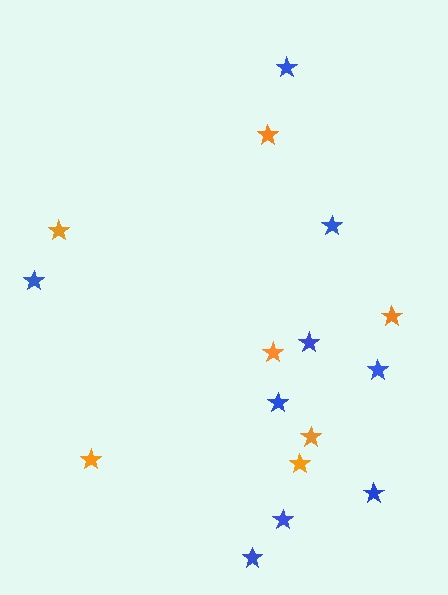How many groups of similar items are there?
There are 2 groups: one group of orange stars (7) and one group of blue stars (9).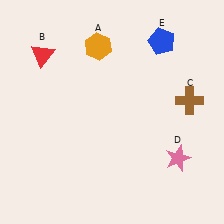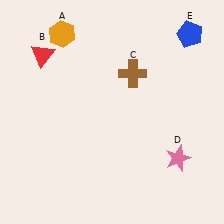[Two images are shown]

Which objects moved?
The objects that moved are: the orange hexagon (A), the brown cross (C), the blue pentagon (E).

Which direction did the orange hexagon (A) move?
The orange hexagon (A) moved left.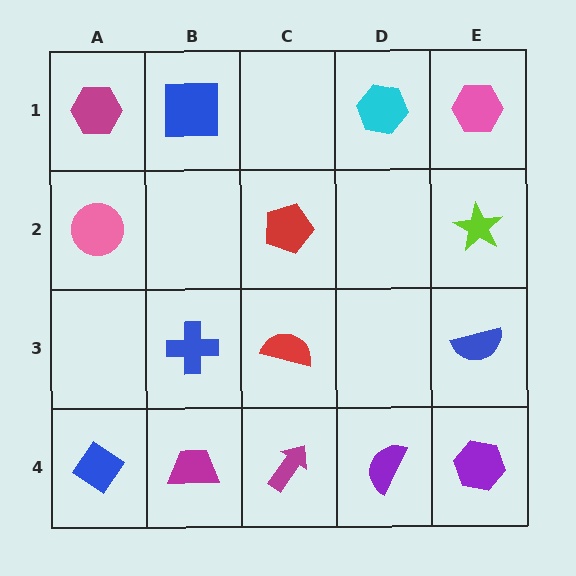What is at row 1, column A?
A magenta hexagon.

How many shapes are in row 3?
3 shapes.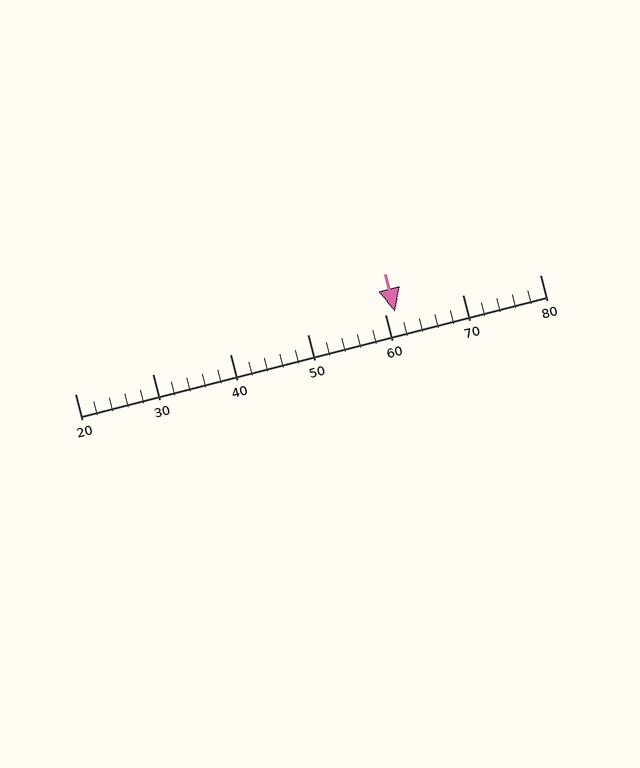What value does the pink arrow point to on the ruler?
The pink arrow points to approximately 61.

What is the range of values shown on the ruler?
The ruler shows values from 20 to 80.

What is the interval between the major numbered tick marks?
The major tick marks are spaced 10 units apart.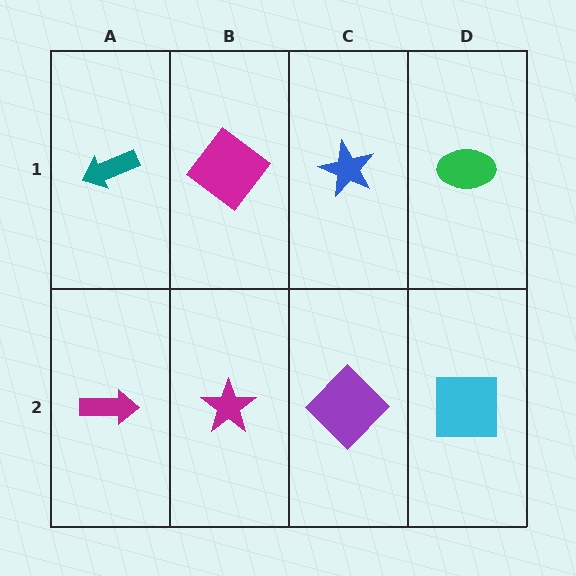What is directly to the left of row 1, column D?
A blue star.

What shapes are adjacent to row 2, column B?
A magenta diamond (row 1, column B), a magenta arrow (row 2, column A), a purple diamond (row 2, column C).